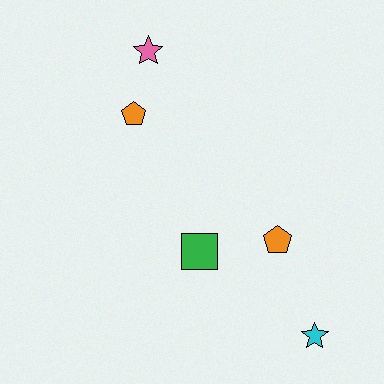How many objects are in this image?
There are 5 objects.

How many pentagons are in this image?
There are 2 pentagons.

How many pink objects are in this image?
There is 1 pink object.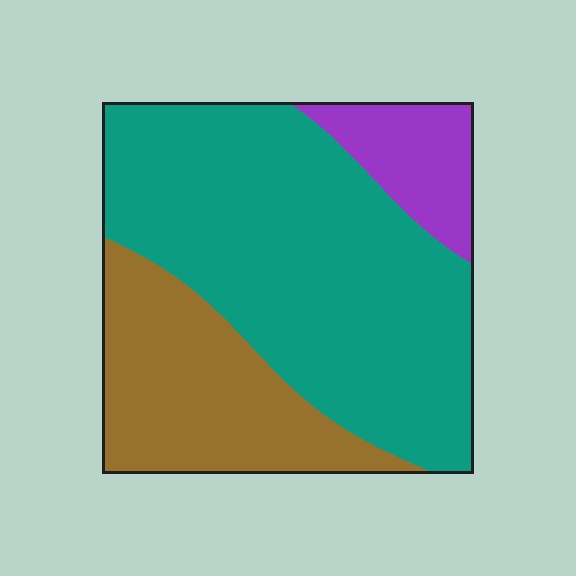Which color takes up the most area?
Teal, at roughly 60%.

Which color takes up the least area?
Purple, at roughly 10%.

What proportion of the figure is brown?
Brown covers around 30% of the figure.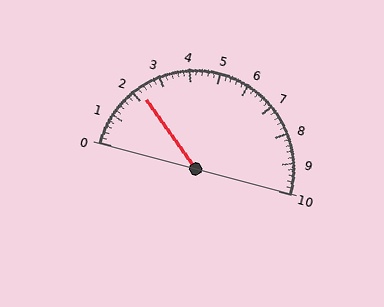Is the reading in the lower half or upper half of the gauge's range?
The reading is in the lower half of the range (0 to 10).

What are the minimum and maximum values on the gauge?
The gauge ranges from 0 to 10.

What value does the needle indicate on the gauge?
The needle indicates approximately 2.2.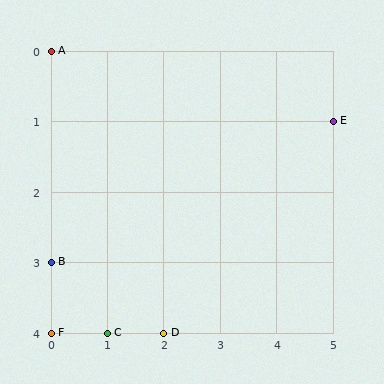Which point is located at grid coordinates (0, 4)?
Point F is at (0, 4).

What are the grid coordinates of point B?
Point B is at grid coordinates (0, 3).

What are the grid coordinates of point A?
Point A is at grid coordinates (0, 0).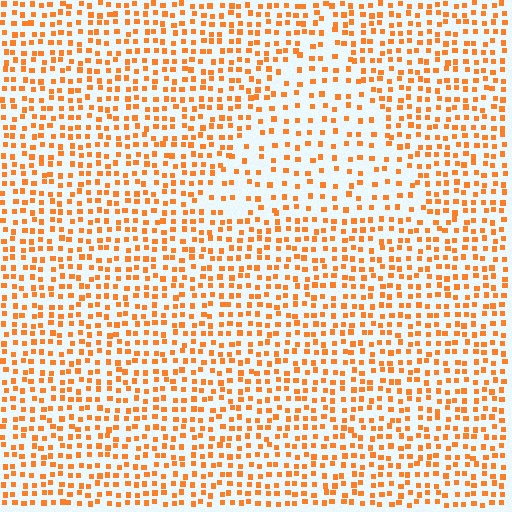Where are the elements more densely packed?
The elements are more densely packed outside the triangle boundary.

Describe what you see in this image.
The image contains small orange elements arranged at two different densities. A triangle-shaped region is visible where the elements are less densely packed than the surrounding area.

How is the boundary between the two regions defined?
The boundary is defined by a change in element density (approximately 1.8x ratio). All elements are the same color, size, and shape.